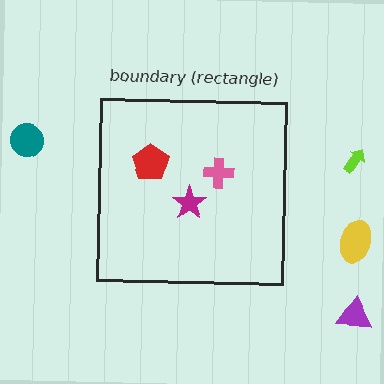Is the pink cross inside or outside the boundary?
Inside.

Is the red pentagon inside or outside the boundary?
Inside.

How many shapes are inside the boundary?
3 inside, 4 outside.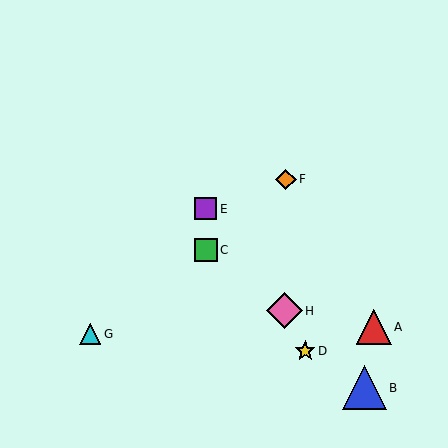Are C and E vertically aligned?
Yes, both are at x≈206.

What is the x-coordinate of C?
Object C is at x≈206.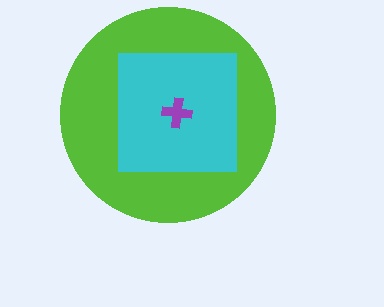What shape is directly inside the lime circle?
The cyan square.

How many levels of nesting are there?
3.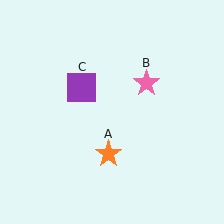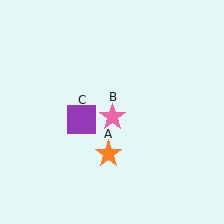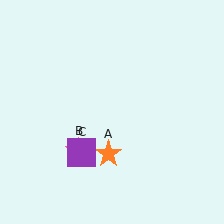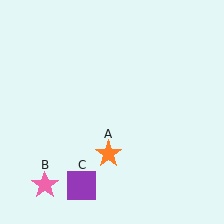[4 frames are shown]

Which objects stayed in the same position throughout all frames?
Orange star (object A) remained stationary.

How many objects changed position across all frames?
2 objects changed position: pink star (object B), purple square (object C).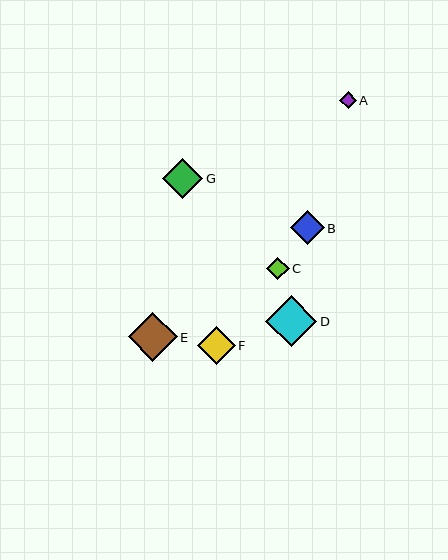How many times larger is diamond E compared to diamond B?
Diamond E is approximately 1.4 times the size of diamond B.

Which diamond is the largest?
Diamond D is the largest with a size of approximately 51 pixels.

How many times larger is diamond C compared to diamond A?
Diamond C is approximately 1.4 times the size of diamond A.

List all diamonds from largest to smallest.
From largest to smallest: D, E, G, F, B, C, A.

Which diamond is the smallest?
Diamond A is the smallest with a size of approximately 17 pixels.